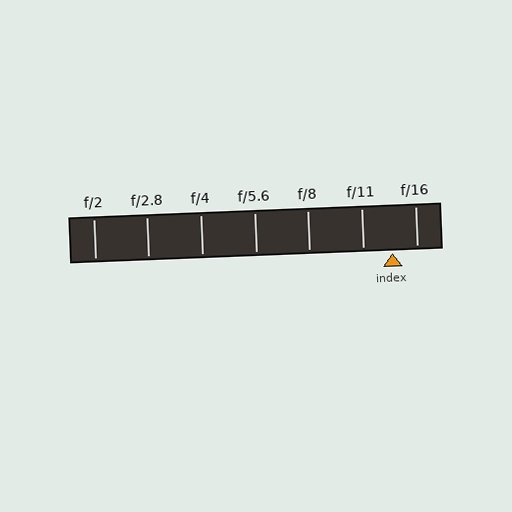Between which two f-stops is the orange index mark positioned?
The index mark is between f/11 and f/16.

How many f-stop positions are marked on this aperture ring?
There are 7 f-stop positions marked.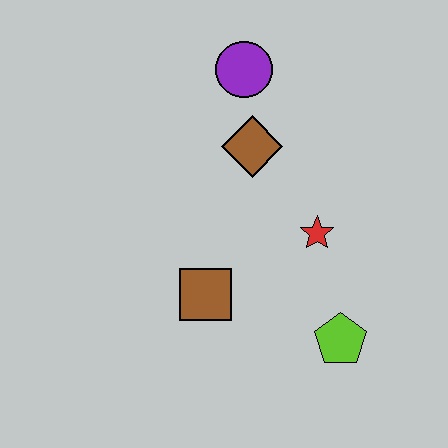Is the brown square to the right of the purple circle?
No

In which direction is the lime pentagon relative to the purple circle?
The lime pentagon is below the purple circle.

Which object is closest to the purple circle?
The brown diamond is closest to the purple circle.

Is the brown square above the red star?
No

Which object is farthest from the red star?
The purple circle is farthest from the red star.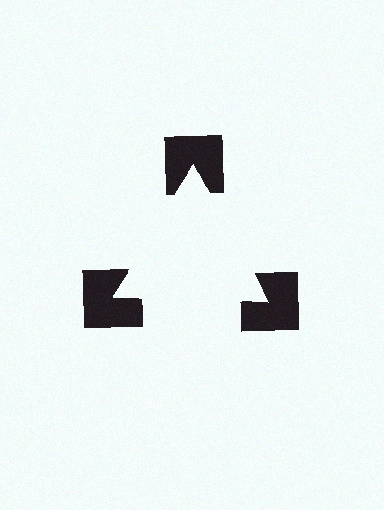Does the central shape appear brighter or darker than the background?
It typically appears slightly brighter than the background, even though no actual brightness change is drawn.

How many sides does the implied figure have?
3 sides.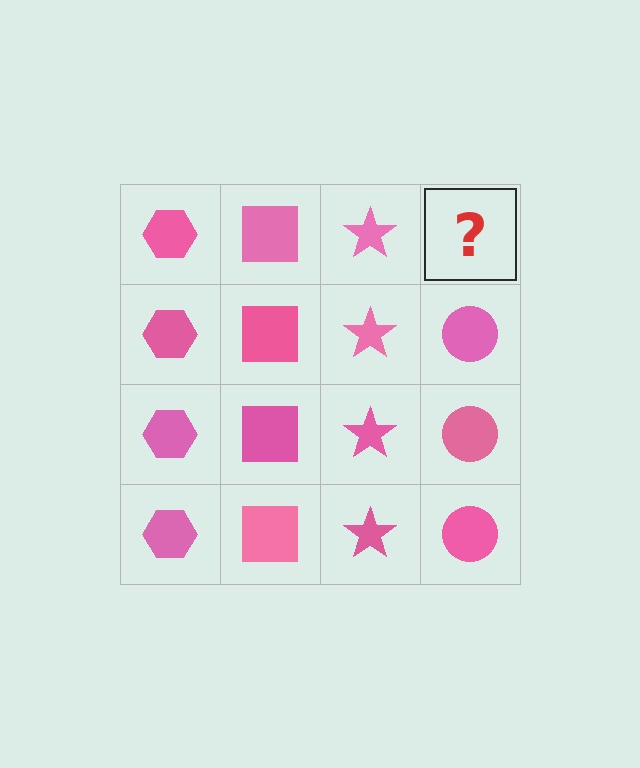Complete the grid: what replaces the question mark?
The question mark should be replaced with a pink circle.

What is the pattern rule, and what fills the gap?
The rule is that each column has a consistent shape. The gap should be filled with a pink circle.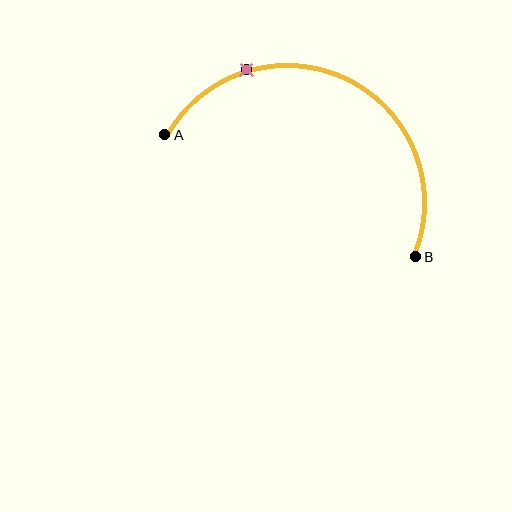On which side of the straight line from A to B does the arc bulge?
The arc bulges above the straight line connecting A and B.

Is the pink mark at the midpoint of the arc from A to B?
No. The pink mark lies on the arc but is closer to endpoint A. The arc midpoint would be at the point on the curve equidistant along the arc from both A and B.